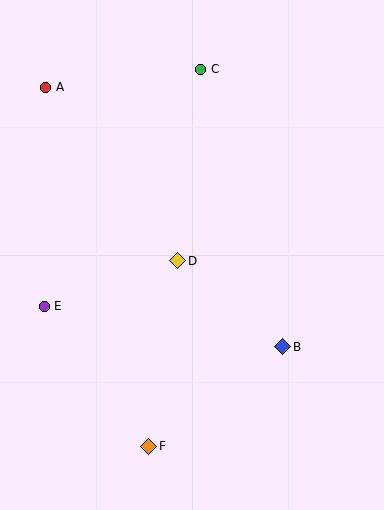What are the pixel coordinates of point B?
Point B is at (283, 347).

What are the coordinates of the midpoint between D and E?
The midpoint between D and E is at (111, 284).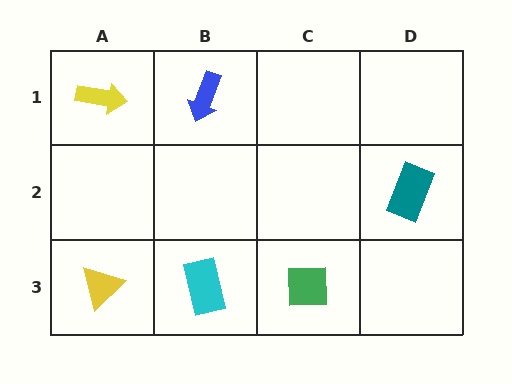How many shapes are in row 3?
3 shapes.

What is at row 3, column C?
A green square.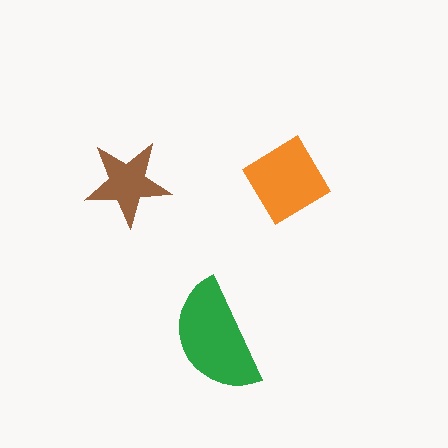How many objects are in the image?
There are 3 objects in the image.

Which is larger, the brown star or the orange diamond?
The orange diamond.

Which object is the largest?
The green semicircle.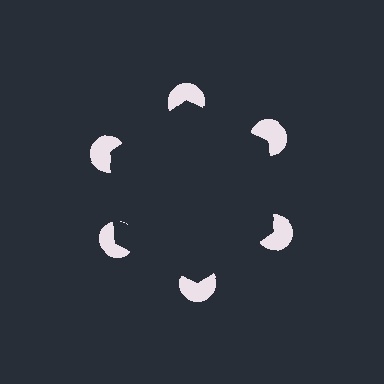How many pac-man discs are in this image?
There are 6 — one at each vertex of the illusory hexagon.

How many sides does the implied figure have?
6 sides.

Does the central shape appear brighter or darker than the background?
It typically appears slightly darker than the background, even though no actual brightness change is drawn.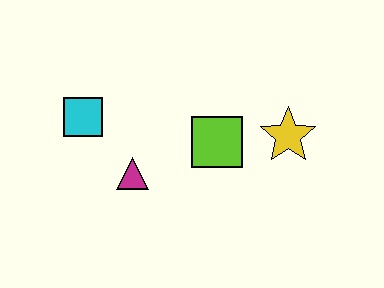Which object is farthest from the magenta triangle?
The yellow star is farthest from the magenta triangle.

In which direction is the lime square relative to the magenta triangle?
The lime square is to the right of the magenta triangle.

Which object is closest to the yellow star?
The lime square is closest to the yellow star.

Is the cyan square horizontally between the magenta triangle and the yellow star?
No